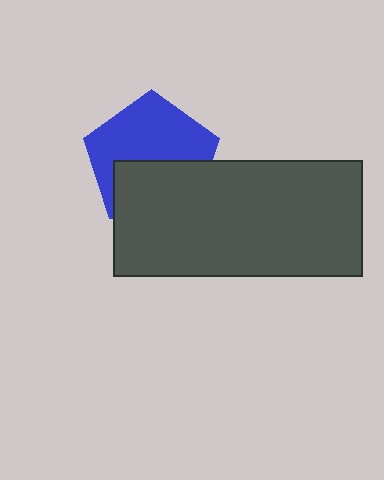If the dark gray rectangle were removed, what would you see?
You would see the complete blue pentagon.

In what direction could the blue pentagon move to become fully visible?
The blue pentagon could move up. That would shift it out from behind the dark gray rectangle entirely.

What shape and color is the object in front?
The object in front is a dark gray rectangle.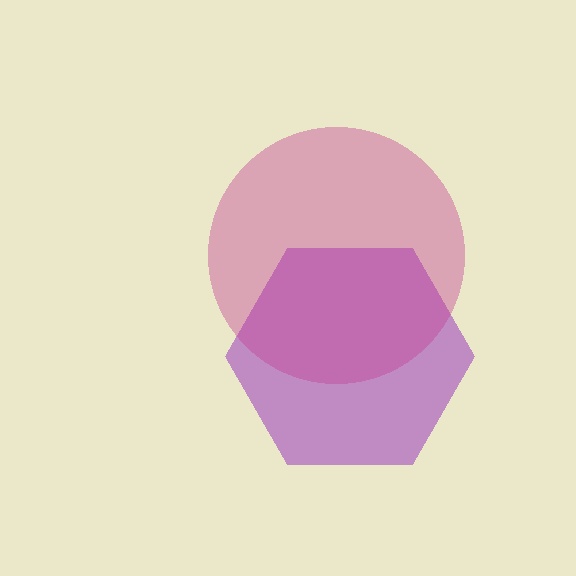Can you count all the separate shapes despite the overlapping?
Yes, there are 2 separate shapes.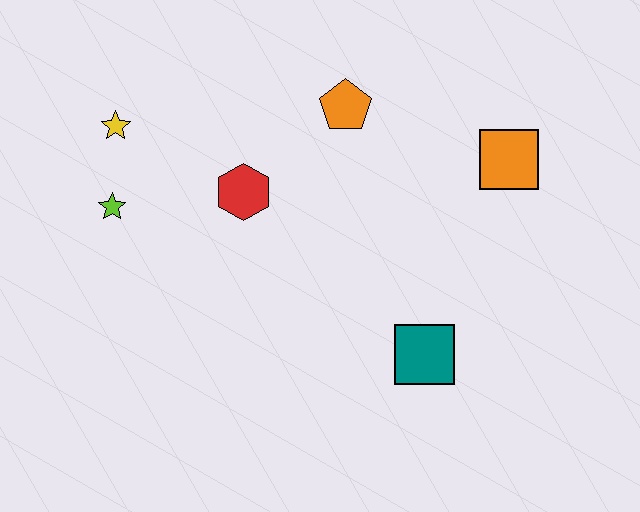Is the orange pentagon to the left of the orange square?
Yes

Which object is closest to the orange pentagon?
The red hexagon is closest to the orange pentagon.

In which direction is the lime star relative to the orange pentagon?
The lime star is to the left of the orange pentagon.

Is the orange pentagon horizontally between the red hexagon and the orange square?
Yes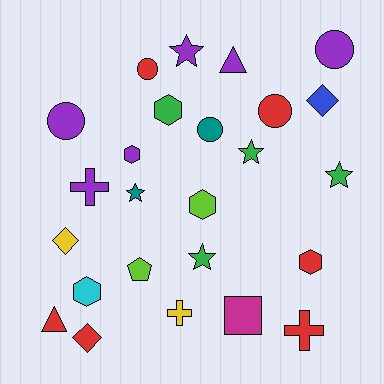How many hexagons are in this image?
There are 5 hexagons.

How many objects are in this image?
There are 25 objects.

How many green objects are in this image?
There are 4 green objects.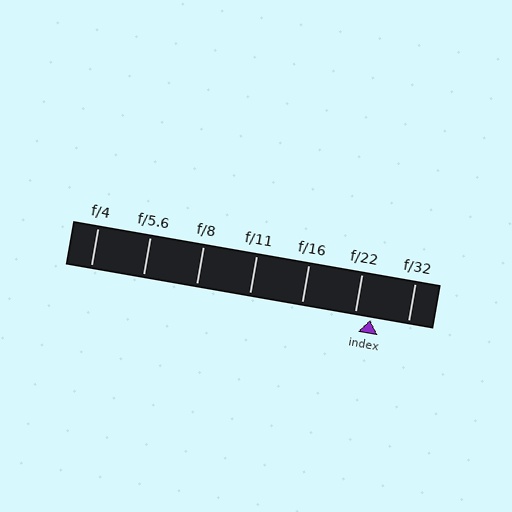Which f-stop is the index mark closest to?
The index mark is closest to f/22.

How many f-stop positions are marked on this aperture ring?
There are 7 f-stop positions marked.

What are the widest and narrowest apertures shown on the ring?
The widest aperture shown is f/4 and the narrowest is f/32.